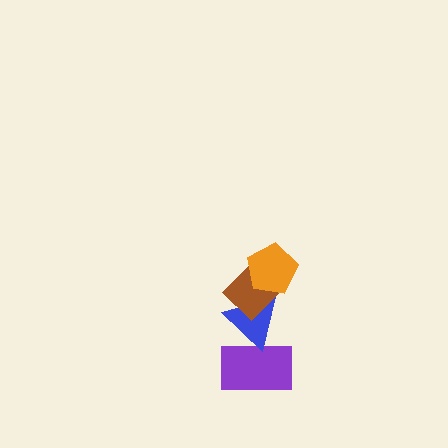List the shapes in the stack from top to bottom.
From top to bottom: the orange pentagon, the brown diamond, the blue triangle, the purple rectangle.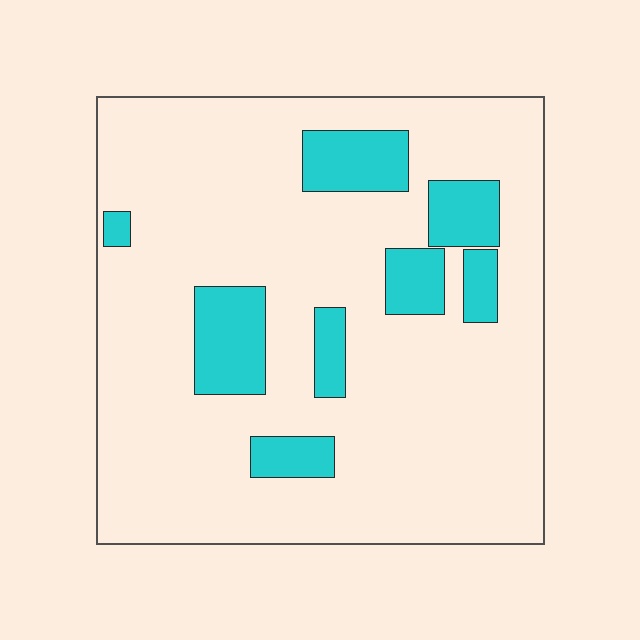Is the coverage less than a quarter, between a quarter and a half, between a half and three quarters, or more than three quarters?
Less than a quarter.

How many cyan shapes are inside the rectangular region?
8.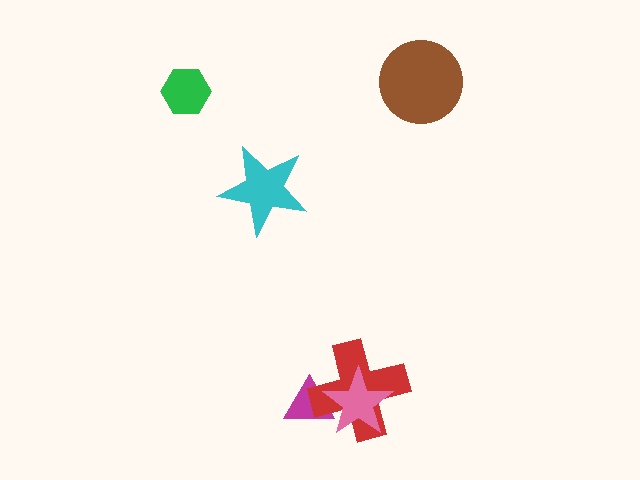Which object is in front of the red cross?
The pink star is in front of the red cross.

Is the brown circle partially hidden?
No, no other shape covers it.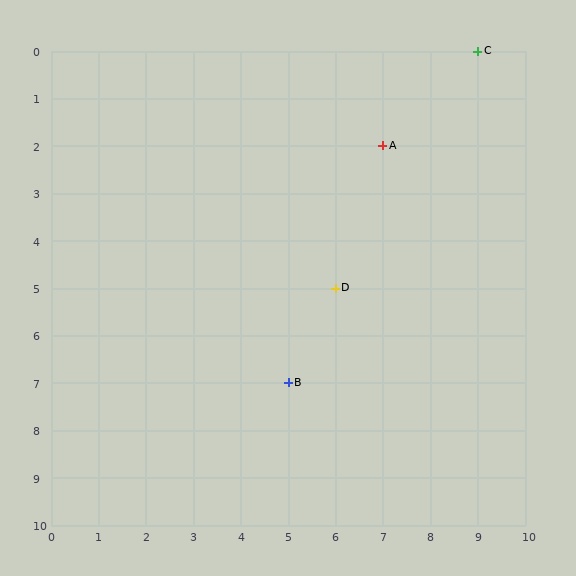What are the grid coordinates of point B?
Point B is at grid coordinates (5, 7).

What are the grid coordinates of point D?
Point D is at grid coordinates (6, 5).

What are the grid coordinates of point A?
Point A is at grid coordinates (7, 2).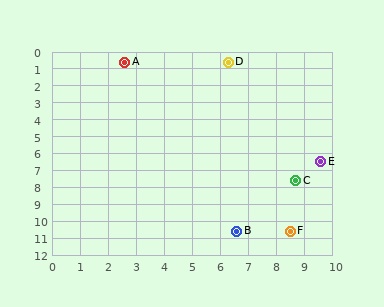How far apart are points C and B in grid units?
Points C and B are about 3.7 grid units apart.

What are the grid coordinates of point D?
Point D is at approximately (6.3, 0.6).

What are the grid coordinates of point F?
Point F is at approximately (8.5, 10.6).